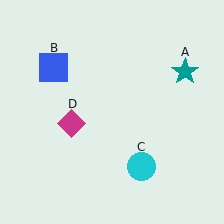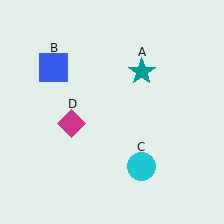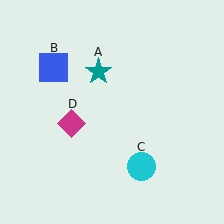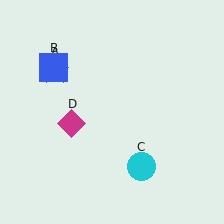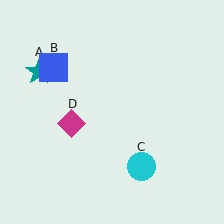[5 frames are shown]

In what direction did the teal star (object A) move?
The teal star (object A) moved left.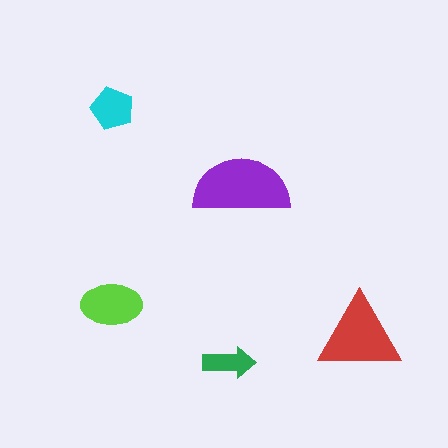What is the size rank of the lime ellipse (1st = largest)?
3rd.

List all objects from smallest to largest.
The green arrow, the cyan pentagon, the lime ellipse, the red triangle, the purple semicircle.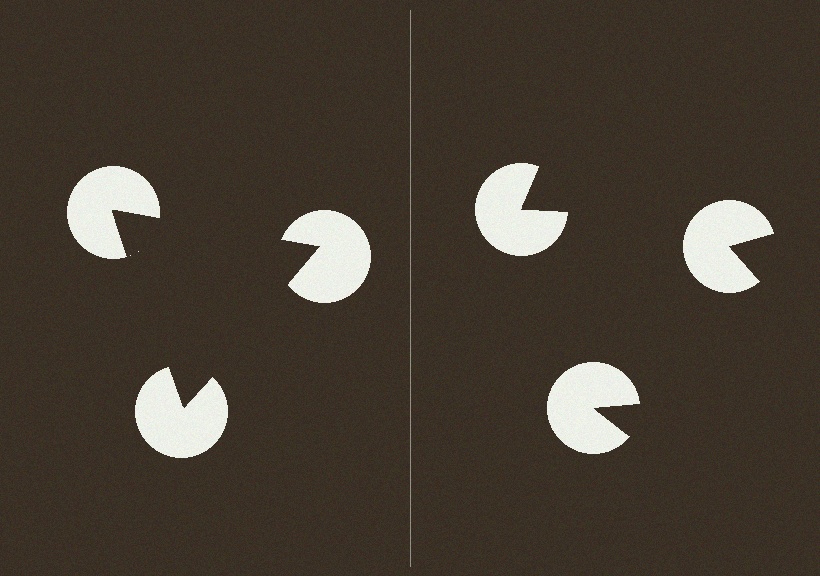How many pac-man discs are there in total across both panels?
6 — 3 on each side.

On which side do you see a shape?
An illusory triangle appears on the left side. On the right side the wedge cuts are rotated, so no coherent shape forms.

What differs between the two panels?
The pac-man discs are positioned identically on both sides; only the wedge orientations differ. On the left they align to a triangle; on the right they are misaligned.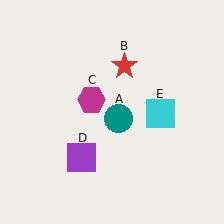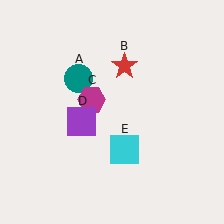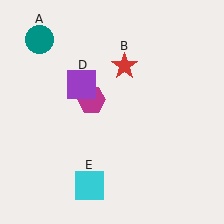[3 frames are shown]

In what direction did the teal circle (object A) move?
The teal circle (object A) moved up and to the left.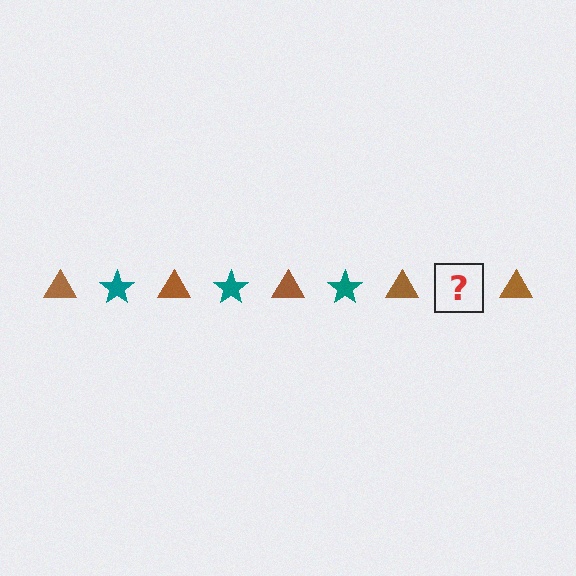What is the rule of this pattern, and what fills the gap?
The rule is that the pattern alternates between brown triangle and teal star. The gap should be filled with a teal star.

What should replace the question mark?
The question mark should be replaced with a teal star.